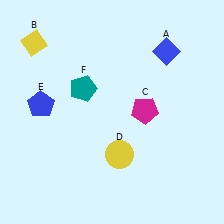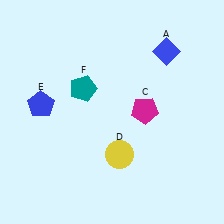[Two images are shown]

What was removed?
The yellow diamond (B) was removed in Image 2.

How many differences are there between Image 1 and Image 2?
There is 1 difference between the two images.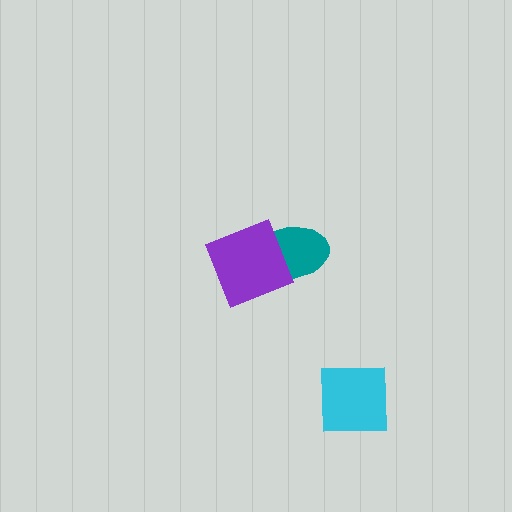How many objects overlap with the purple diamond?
1 object overlaps with the purple diamond.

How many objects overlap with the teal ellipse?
1 object overlaps with the teal ellipse.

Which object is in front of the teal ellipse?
The purple diamond is in front of the teal ellipse.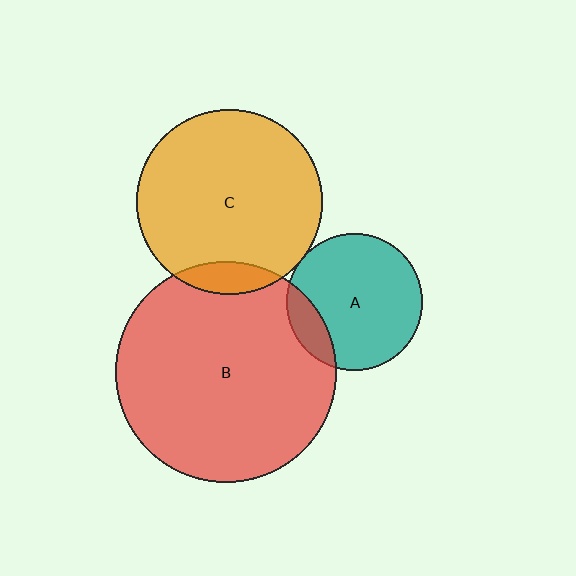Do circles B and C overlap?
Yes.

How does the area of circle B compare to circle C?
Approximately 1.4 times.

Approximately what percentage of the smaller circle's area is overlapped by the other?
Approximately 10%.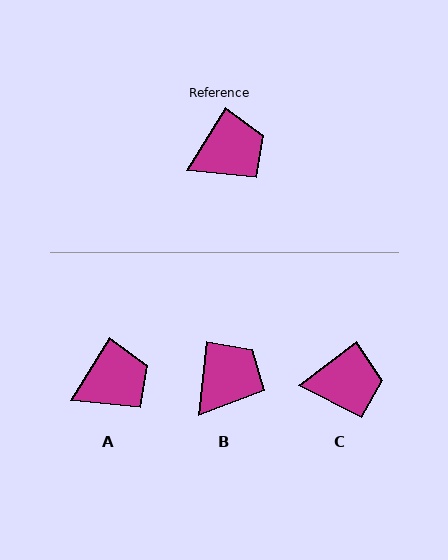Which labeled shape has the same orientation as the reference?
A.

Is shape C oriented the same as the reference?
No, it is off by about 21 degrees.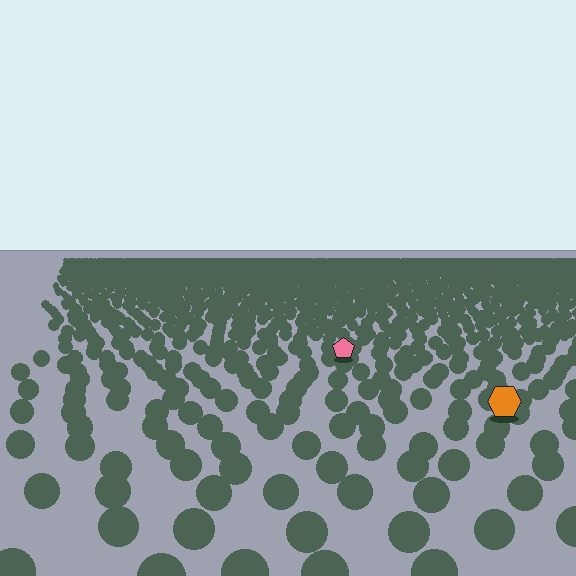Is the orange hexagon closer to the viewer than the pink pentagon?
Yes. The orange hexagon is closer — you can tell from the texture gradient: the ground texture is coarser near it.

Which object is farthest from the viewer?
The pink pentagon is farthest from the viewer. It appears smaller and the ground texture around it is denser.